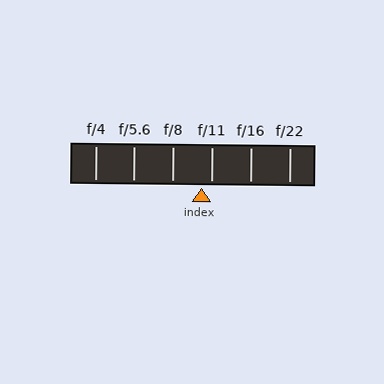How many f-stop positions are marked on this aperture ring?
There are 6 f-stop positions marked.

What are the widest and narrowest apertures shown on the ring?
The widest aperture shown is f/4 and the narrowest is f/22.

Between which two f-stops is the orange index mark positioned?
The index mark is between f/8 and f/11.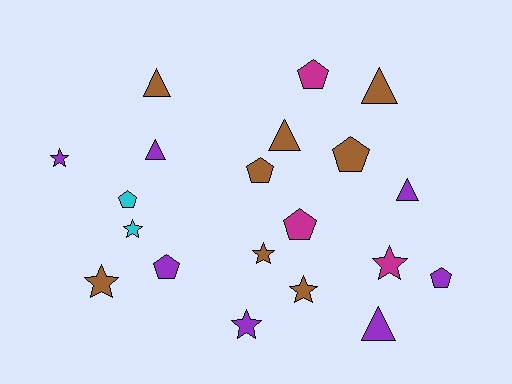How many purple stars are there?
There are 2 purple stars.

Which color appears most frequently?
Brown, with 8 objects.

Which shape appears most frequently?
Star, with 7 objects.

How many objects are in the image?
There are 20 objects.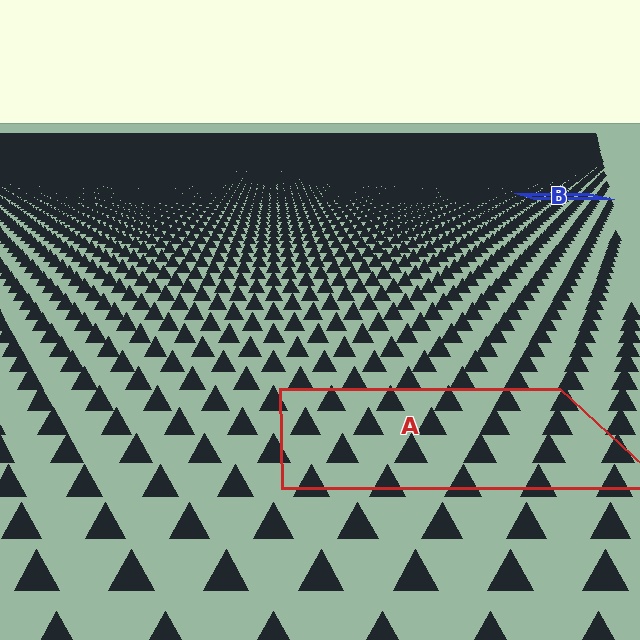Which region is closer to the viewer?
Region A is closer. The texture elements there are larger and more spread out.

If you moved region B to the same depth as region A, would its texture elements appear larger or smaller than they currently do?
They would appear larger. At a closer depth, the same texture elements are projected at a bigger on-screen size.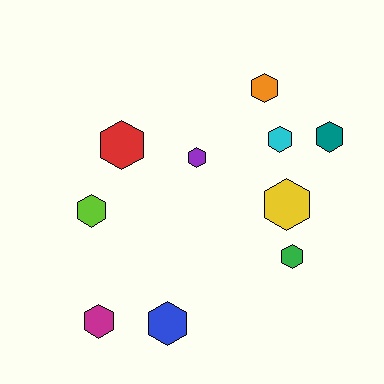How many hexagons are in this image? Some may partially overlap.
There are 10 hexagons.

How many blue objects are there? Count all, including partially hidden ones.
There is 1 blue object.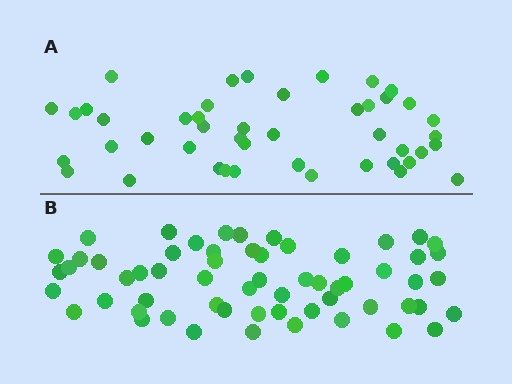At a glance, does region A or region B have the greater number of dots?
Region B (the bottom region) has more dots.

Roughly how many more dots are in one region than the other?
Region B has approximately 15 more dots than region A.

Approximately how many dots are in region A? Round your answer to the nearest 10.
About 40 dots. (The exact count is 45, which rounds to 40.)